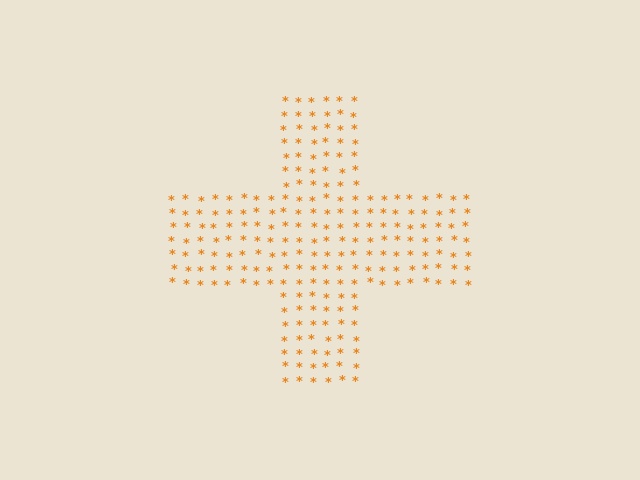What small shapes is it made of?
It is made of small asterisks.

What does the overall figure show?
The overall figure shows a cross.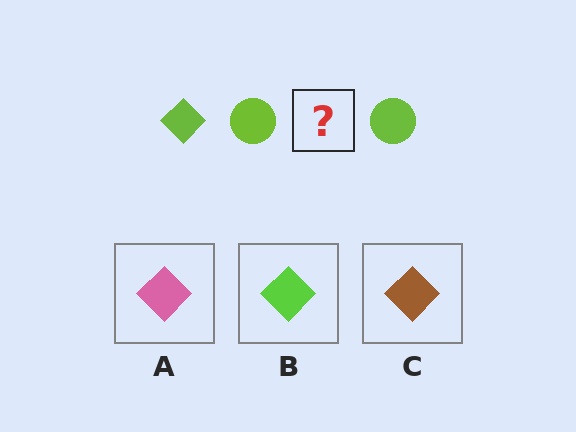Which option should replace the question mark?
Option B.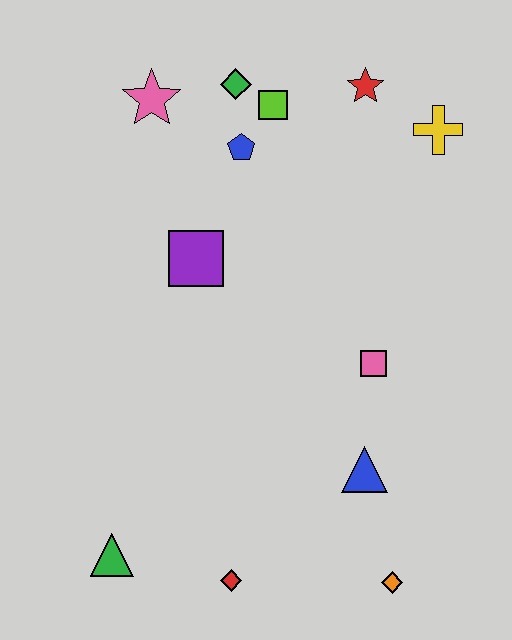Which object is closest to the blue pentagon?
The lime square is closest to the blue pentagon.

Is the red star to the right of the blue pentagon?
Yes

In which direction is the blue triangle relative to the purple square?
The blue triangle is below the purple square.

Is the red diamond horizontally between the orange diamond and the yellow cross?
No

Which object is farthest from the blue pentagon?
The orange diamond is farthest from the blue pentagon.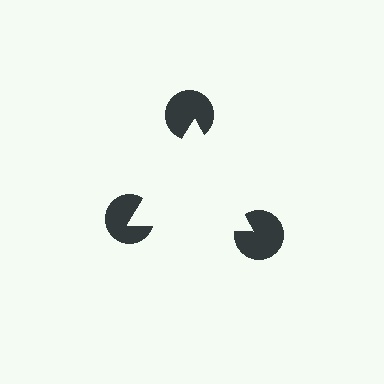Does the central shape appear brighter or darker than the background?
It typically appears slightly brighter than the background, even though no actual brightness change is drawn.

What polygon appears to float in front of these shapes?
An illusory triangle — its edges are inferred from the aligned wedge cuts in the pac-man discs, not physically drawn.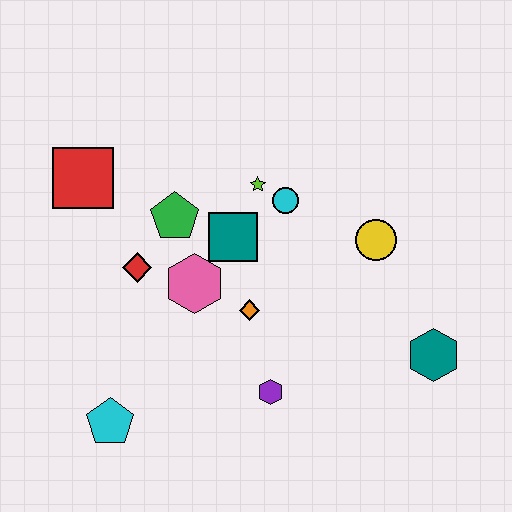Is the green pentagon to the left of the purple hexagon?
Yes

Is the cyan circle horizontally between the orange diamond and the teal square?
No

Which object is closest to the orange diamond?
The pink hexagon is closest to the orange diamond.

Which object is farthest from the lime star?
The cyan pentagon is farthest from the lime star.